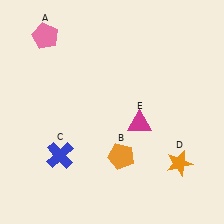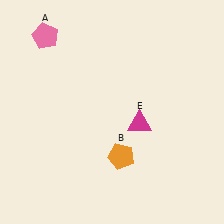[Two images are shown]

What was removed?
The orange star (D), the blue cross (C) were removed in Image 2.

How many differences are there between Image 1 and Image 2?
There are 2 differences between the two images.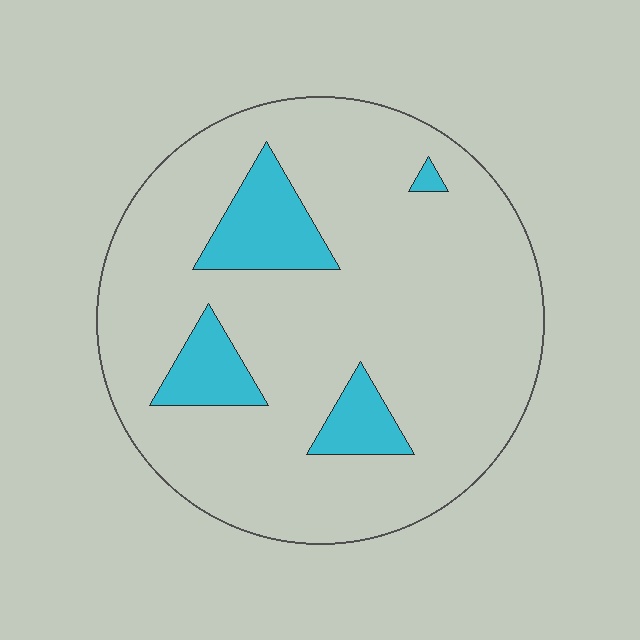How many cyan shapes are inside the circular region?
4.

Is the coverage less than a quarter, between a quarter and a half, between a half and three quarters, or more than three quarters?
Less than a quarter.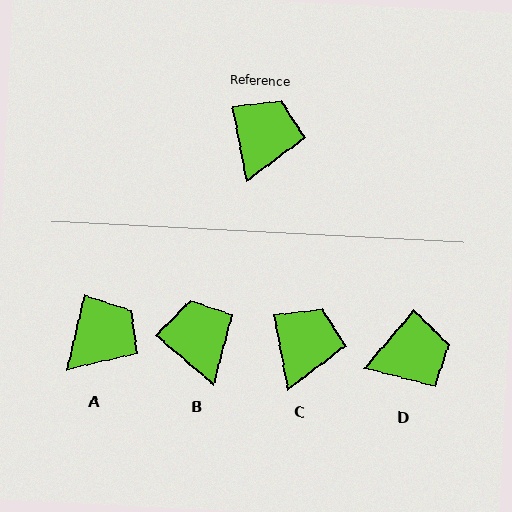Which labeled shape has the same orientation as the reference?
C.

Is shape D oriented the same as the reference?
No, it is off by about 51 degrees.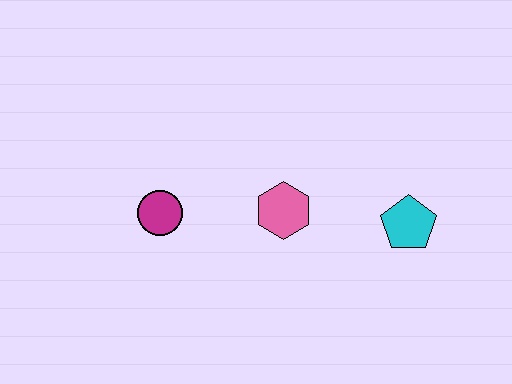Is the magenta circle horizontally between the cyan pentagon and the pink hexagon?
No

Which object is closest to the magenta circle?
The pink hexagon is closest to the magenta circle.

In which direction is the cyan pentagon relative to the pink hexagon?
The cyan pentagon is to the right of the pink hexagon.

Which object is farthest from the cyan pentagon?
The magenta circle is farthest from the cyan pentagon.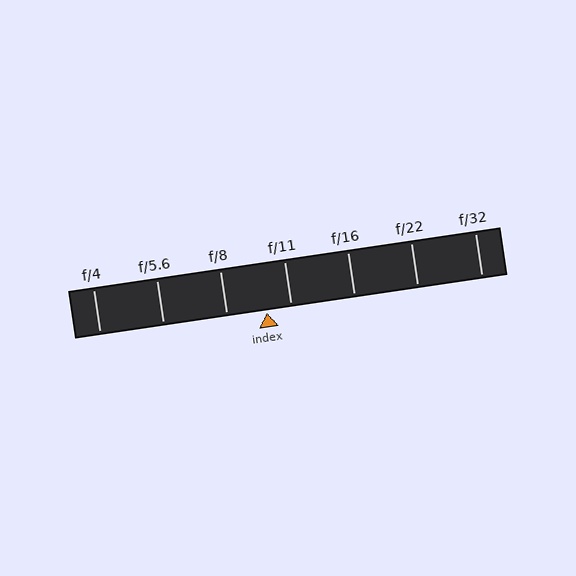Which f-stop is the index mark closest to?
The index mark is closest to f/11.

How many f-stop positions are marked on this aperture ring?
There are 7 f-stop positions marked.